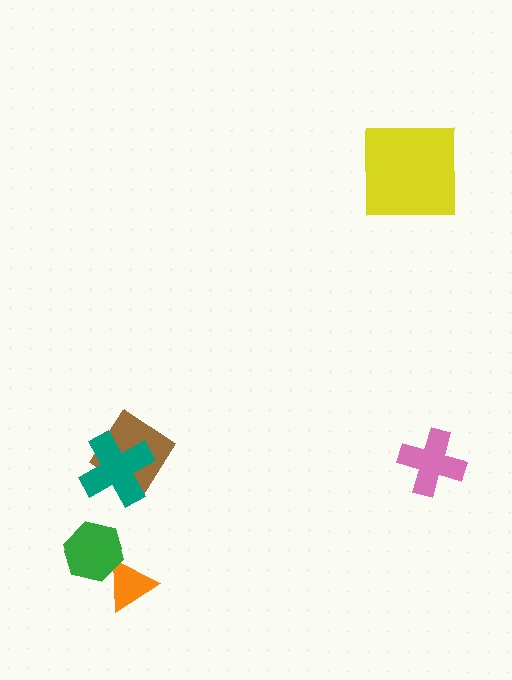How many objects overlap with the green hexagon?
1 object overlaps with the green hexagon.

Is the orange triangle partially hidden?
Yes, it is partially covered by another shape.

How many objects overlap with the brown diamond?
1 object overlaps with the brown diamond.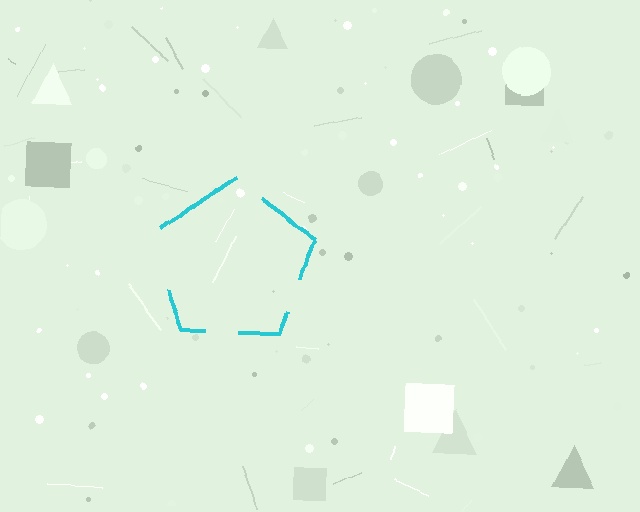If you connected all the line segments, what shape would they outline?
They would outline a pentagon.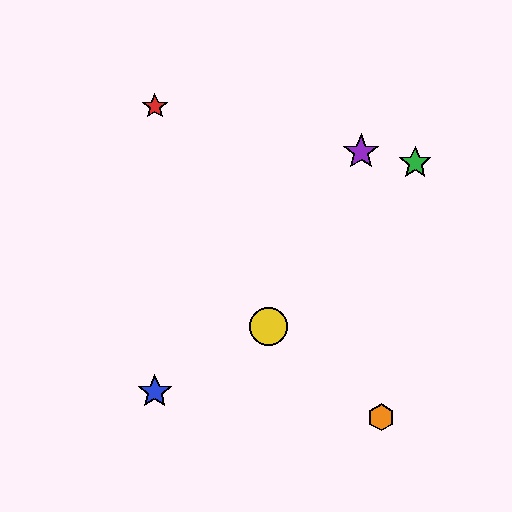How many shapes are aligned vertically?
2 shapes (the red star, the blue star) are aligned vertically.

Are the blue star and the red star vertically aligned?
Yes, both are at x≈155.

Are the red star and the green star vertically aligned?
No, the red star is at x≈155 and the green star is at x≈415.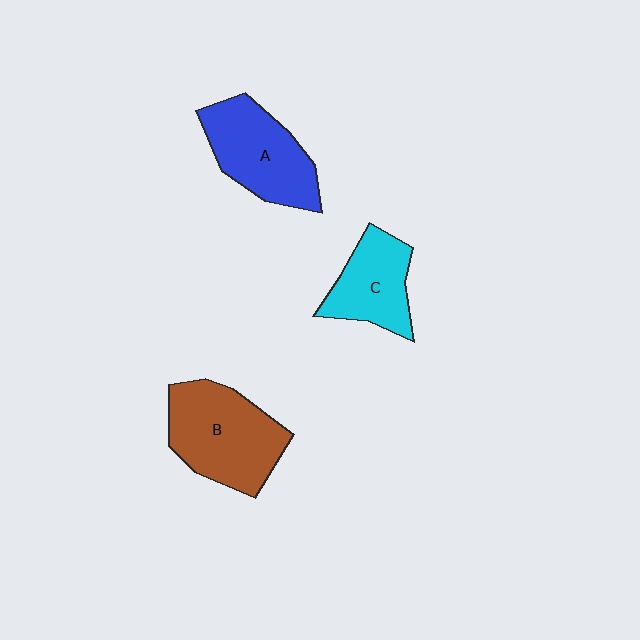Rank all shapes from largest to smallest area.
From largest to smallest: B (brown), A (blue), C (cyan).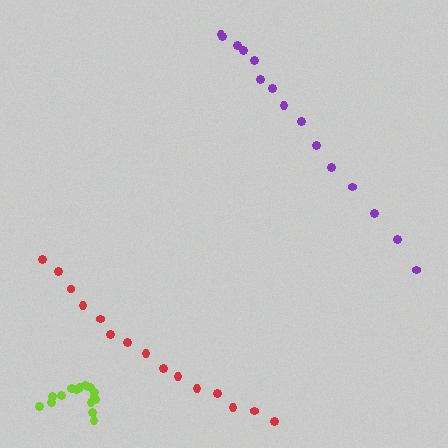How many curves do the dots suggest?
There are 3 distinct paths.